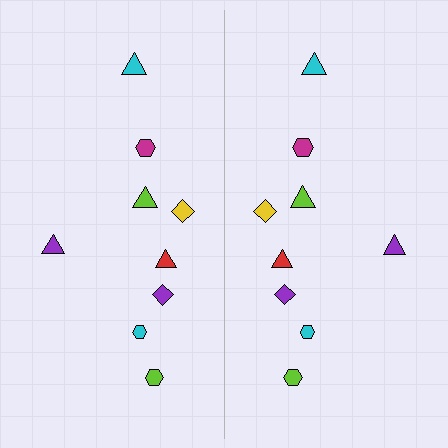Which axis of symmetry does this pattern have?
The pattern has a vertical axis of symmetry running through the center of the image.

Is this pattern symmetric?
Yes, this pattern has bilateral (reflection) symmetry.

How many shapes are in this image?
There are 18 shapes in this image.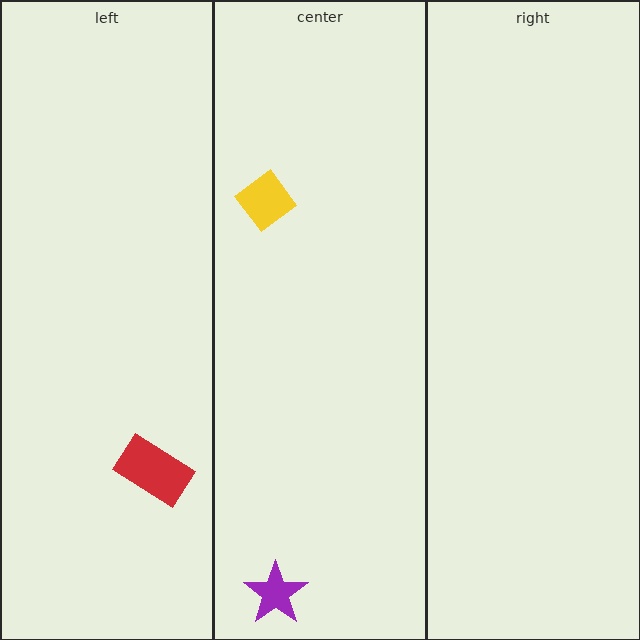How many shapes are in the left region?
1.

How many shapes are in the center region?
2.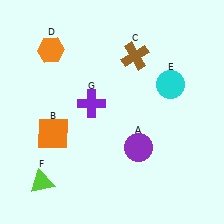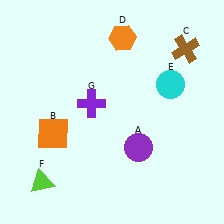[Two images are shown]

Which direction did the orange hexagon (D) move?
The orange hexagon (D) moved right.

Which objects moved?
The objects that moved are: the brown cross (C), the orange hexagon (D).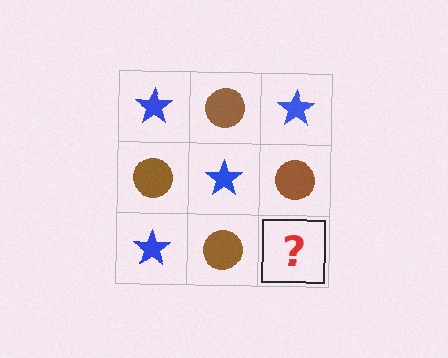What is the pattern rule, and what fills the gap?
The rule is that it alternates blue star and brown circle in a checkerboard pattern. The gap should be filled with a blue star.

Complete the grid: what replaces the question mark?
The question mark should be replaced with a blue star.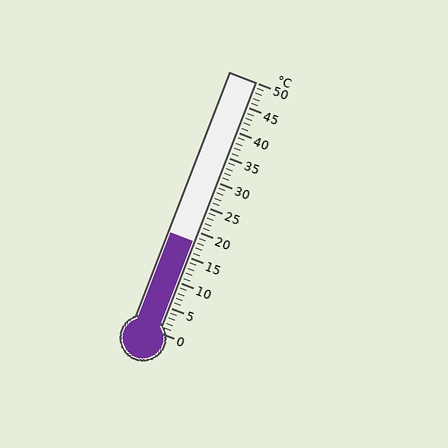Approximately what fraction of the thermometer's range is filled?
The thermometer is filled to approximately 35% of its range.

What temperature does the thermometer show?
The thermometer shows approximately 18°C.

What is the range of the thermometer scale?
The thermometer scale ranges from 0°C to 50°C.